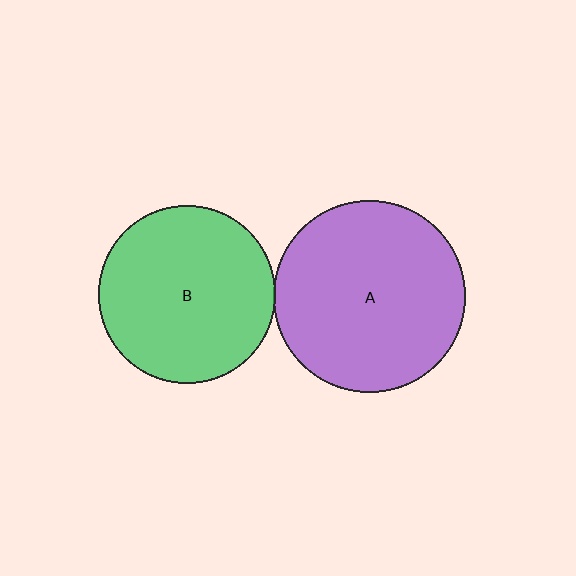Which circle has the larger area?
Circle A (purple).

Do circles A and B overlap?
Yes.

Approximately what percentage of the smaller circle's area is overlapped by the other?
Approximately 5%.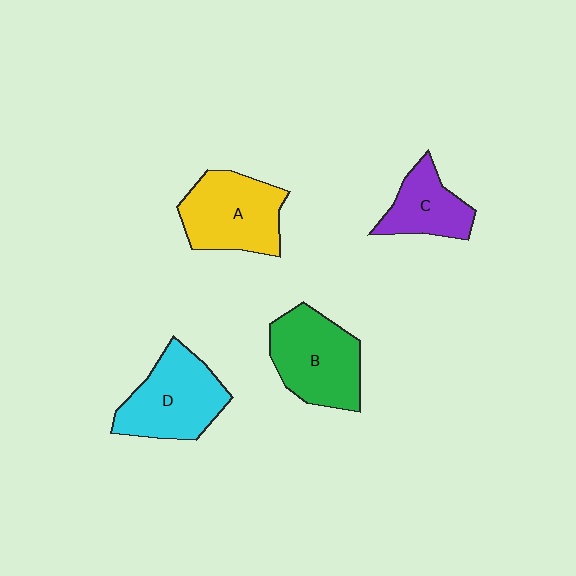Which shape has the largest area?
Shape B (green).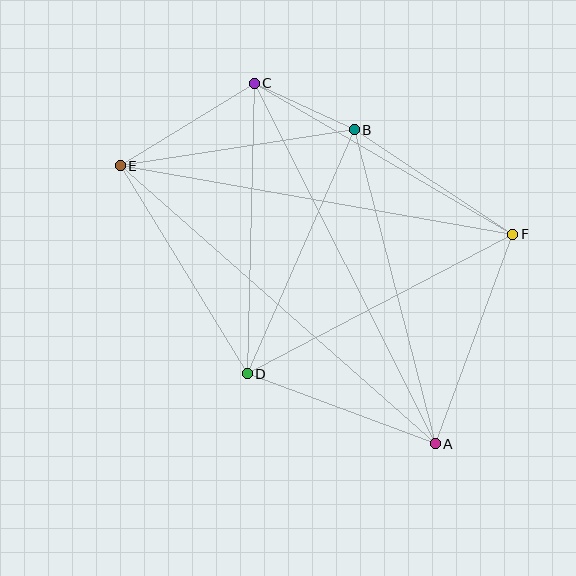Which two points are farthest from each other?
Points A and E are farthest from each other.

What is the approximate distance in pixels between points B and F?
The distance between B and F is approximately 190 pixels.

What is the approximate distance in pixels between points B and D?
The distance between B and D is approximately 266 pixels.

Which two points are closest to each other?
Points B and C are closest to each other.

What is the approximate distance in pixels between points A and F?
The distance between A and F is approximately 223 pixels.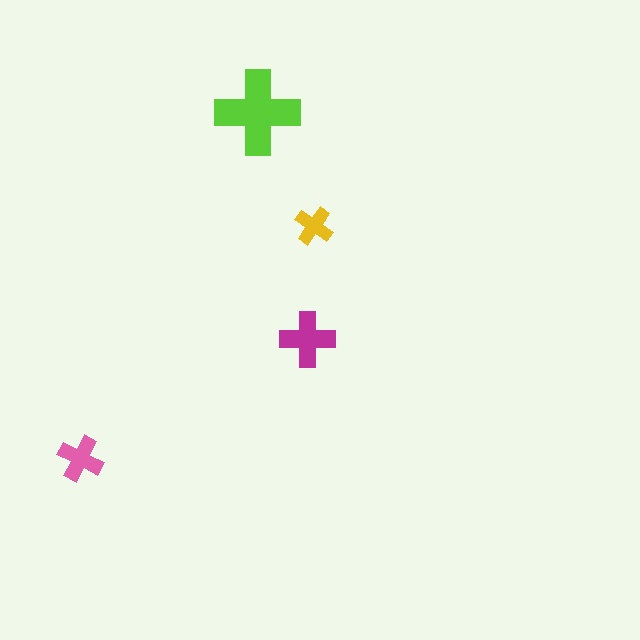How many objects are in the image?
There are 4 objects in the image.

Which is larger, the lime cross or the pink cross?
The lime one.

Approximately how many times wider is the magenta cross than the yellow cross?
About 1.5 times wider.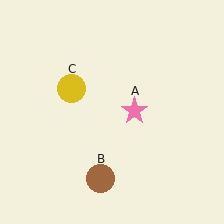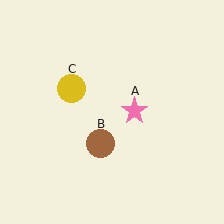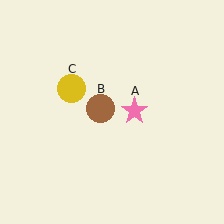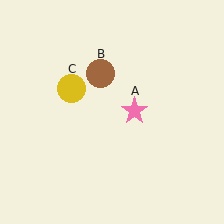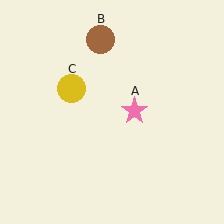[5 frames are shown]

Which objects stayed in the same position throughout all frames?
Pink star (object A) and yellow circle (object C) remained stationary.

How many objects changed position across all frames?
1 object changed position: brown circle (object B).